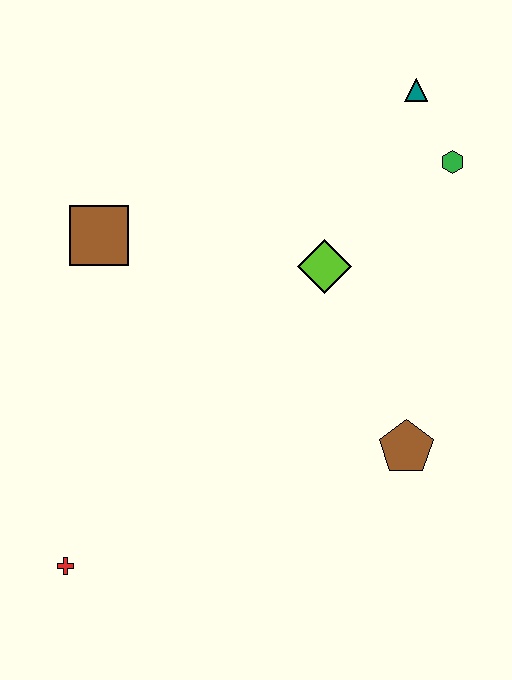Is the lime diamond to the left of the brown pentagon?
Yes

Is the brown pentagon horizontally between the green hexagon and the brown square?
Yes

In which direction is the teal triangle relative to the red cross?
The teal triangle is above the red cross.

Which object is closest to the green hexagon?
The teal triangle is closest to the green hexagon.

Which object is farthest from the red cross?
The teal triangle is farthest from the red cross.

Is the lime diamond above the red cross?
Yes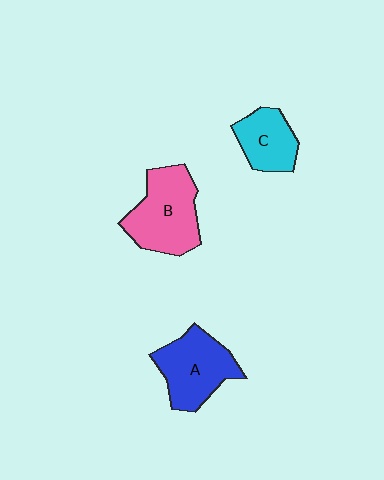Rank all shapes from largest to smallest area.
From largest to smallest: B (pink), A (blue), C (cyan).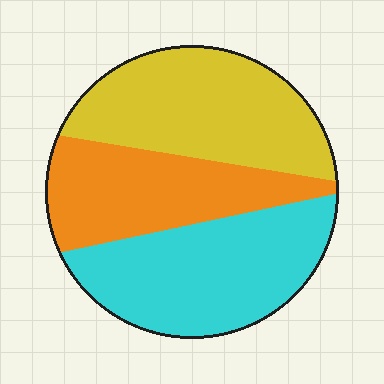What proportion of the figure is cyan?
Cyan takes up about three eighths (3/8) of the figure.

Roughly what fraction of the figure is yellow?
Yellow takes up about one third (1/3) of the figure.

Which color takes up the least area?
Orange, at roughly 30%.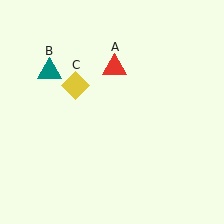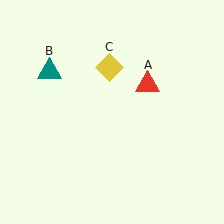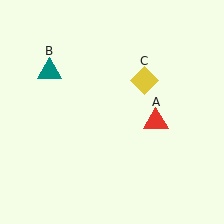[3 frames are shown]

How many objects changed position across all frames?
2 objects changed position: red triangle (object A), yellow diamond (object C).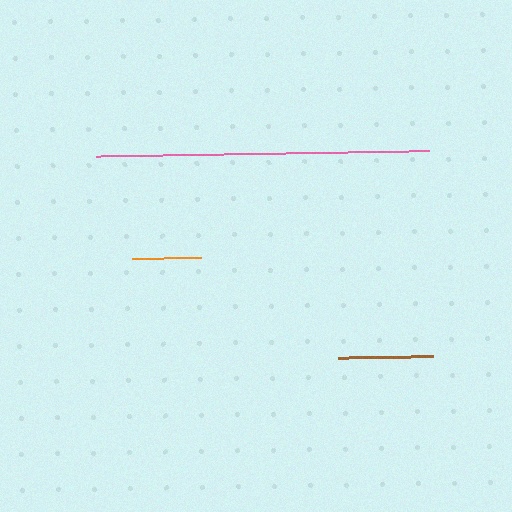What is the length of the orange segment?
The orange segment is approximately 69 pixels long.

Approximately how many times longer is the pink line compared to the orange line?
The pink line is approximately 4.8 times the length of the orange line.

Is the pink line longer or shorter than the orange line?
The pink line is longer than the orange line.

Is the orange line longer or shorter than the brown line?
The brown line is longer than the orange line.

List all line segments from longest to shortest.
From longest to shortest: pink, brown, orange.